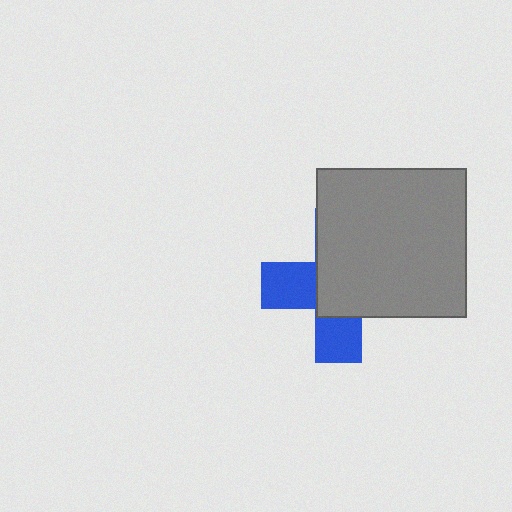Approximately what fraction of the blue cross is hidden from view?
Roughly 62% of the blue cross is hidden behind the gray square.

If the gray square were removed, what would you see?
You would see the complete blue cross.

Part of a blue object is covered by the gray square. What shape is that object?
It is a cross.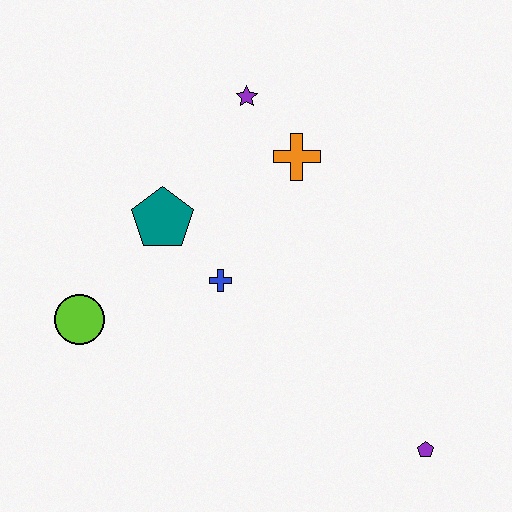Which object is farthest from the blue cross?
The purple pentagon is farthest from the blue cross.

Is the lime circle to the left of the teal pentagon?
Yes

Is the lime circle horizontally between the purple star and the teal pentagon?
No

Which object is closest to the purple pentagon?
The blue cross is closest to the purple pentagon.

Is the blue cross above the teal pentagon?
No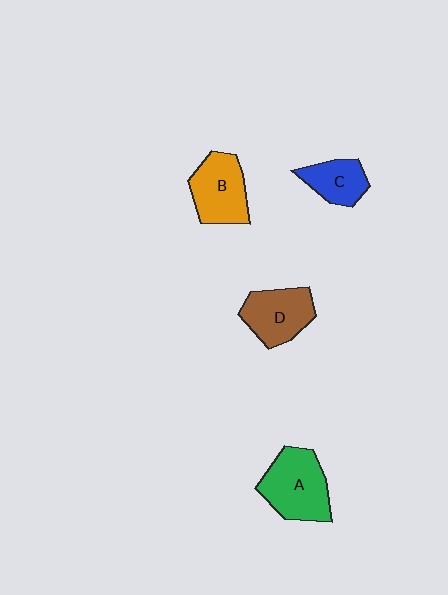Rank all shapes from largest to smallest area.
From largest to smallest: A (green), B (orange), D (brown), C (blue).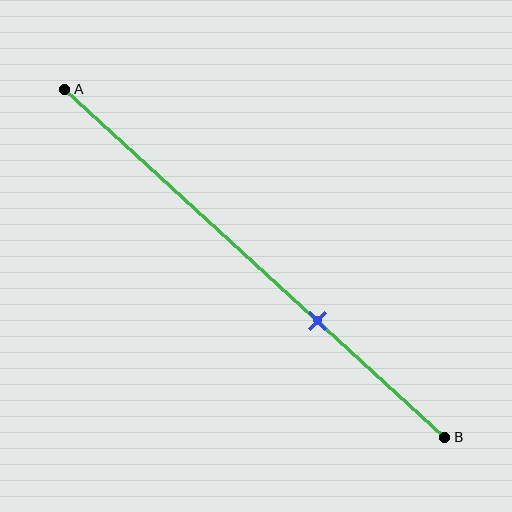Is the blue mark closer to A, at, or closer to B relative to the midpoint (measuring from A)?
The blue mark is closer to point B than the midpoint of segment AB.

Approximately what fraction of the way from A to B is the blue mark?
The blue mark is approximately 65% of the way from A to B.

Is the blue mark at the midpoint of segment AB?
No, the mark is at about 65% from A, not at the 50% midpoint.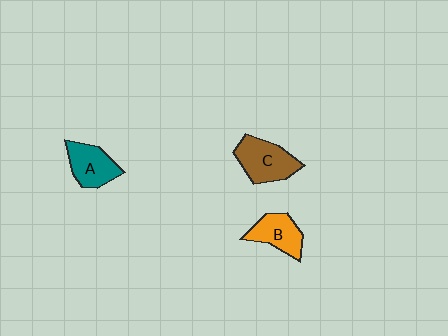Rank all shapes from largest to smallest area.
From largest to smallest: C (brown), A (teal), B (orange).